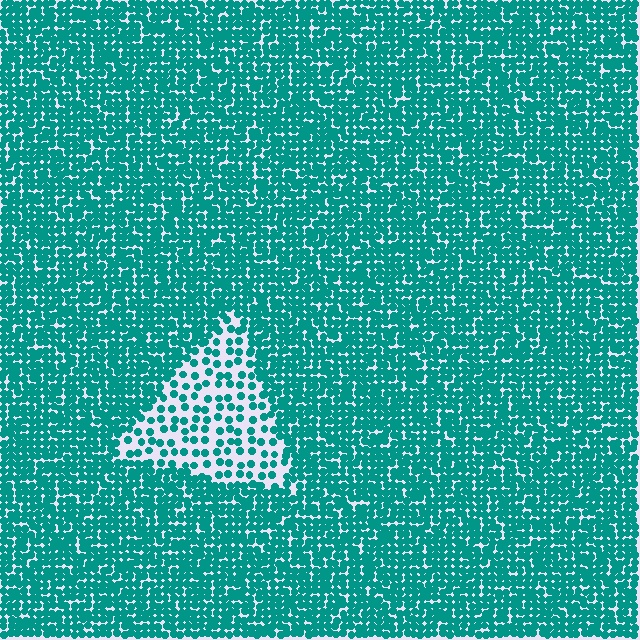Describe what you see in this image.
The image contains small teal elements arranged at two different densities. A triangle-shaped region is visible where the elements are less densely packed than the surrounding area.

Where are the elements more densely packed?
The elements are more densely packed outside the triangle boundary.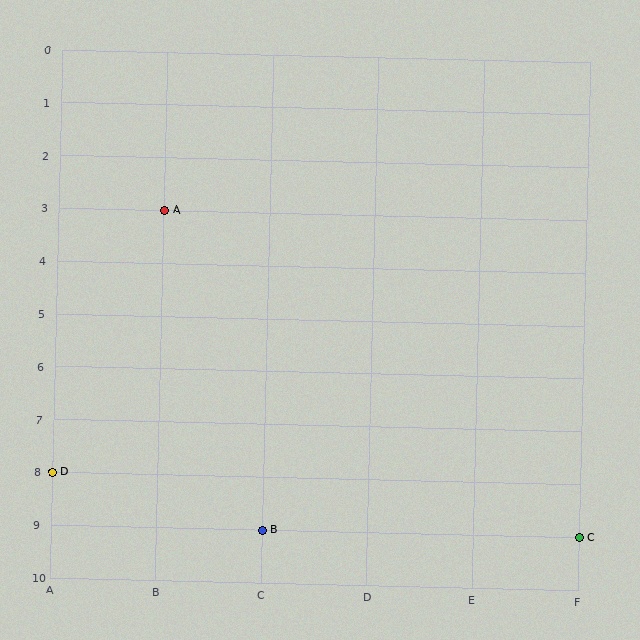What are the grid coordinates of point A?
Point A is at grid coordinates (B, 3).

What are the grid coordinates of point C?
Point C is at grid coordinates (F, 9).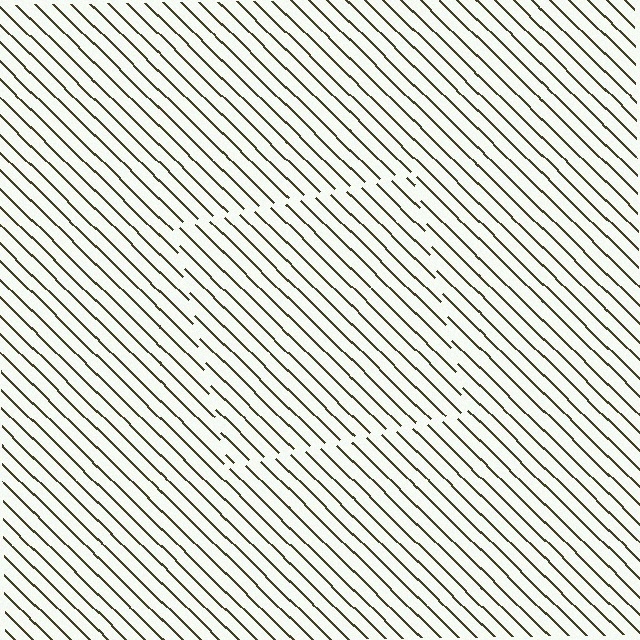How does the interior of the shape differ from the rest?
The interior of the shape contains the same grating, shifted by half a period — the contour is defined by the phase discontinuity where line-ends from the inner and outer gratings abut.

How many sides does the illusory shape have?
4 sides — the line-ends trace a square.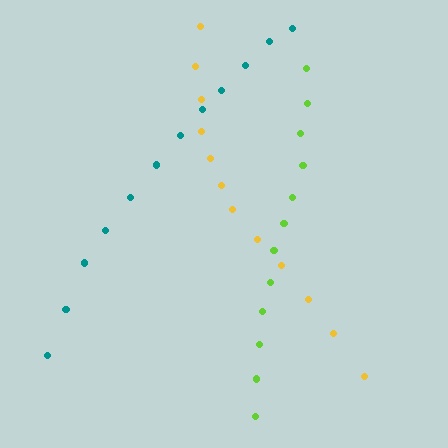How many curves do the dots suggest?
There are 3 distinct paths.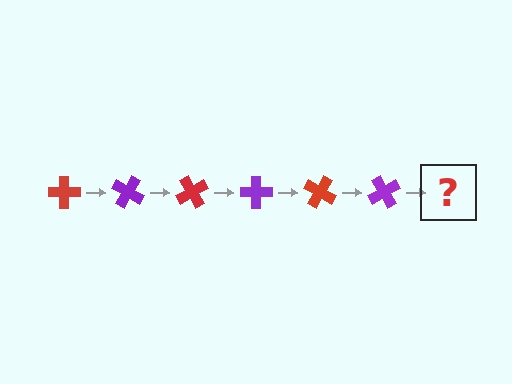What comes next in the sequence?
The next element should be a red cross, rotated 180 degrees from the start.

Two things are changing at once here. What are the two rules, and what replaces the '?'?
The two rules are that it rotates 30 degrees each step and the color cycles through red and purple. The '?' should be a red cross, rotated 180 degrees from the start.